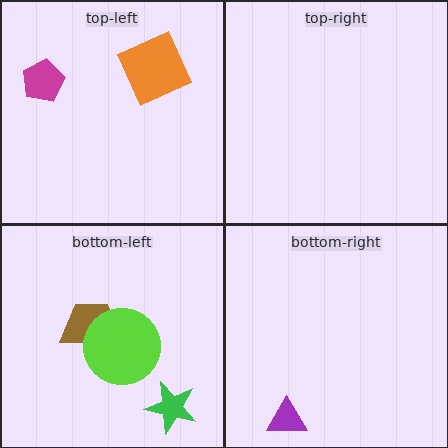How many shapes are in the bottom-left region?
3.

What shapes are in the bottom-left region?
The green star, the brown trapezoid, the lime circle.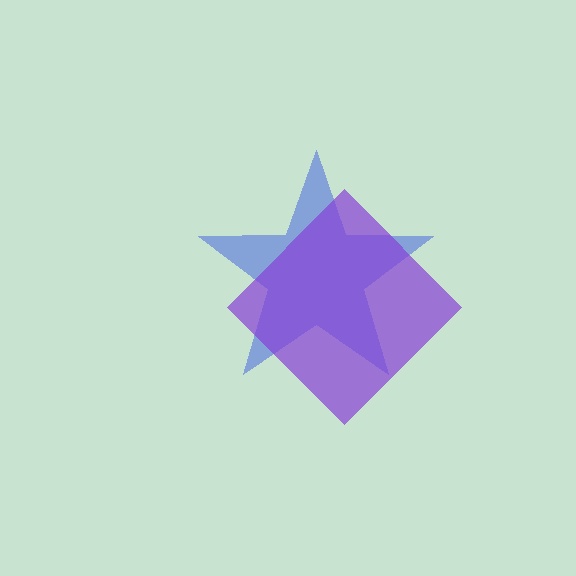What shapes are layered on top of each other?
The layered shapes are: a blue star, a purple diamond.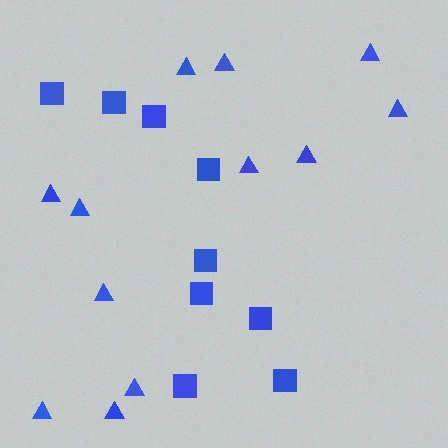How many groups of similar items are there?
There are 2 groups: one group of triangles (12) and one group of squares (9).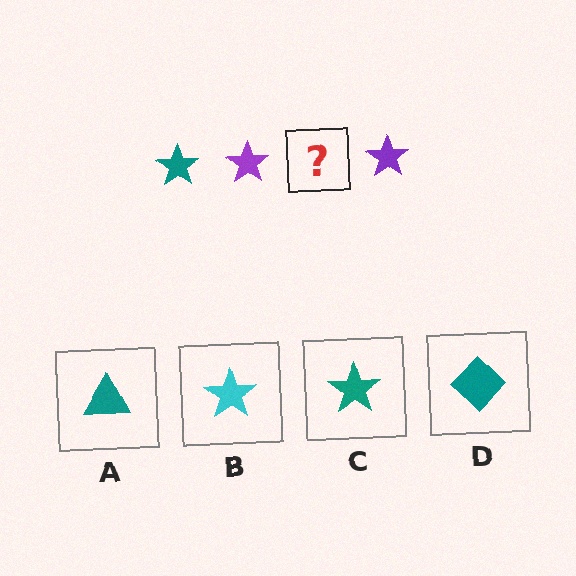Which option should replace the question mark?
Option C.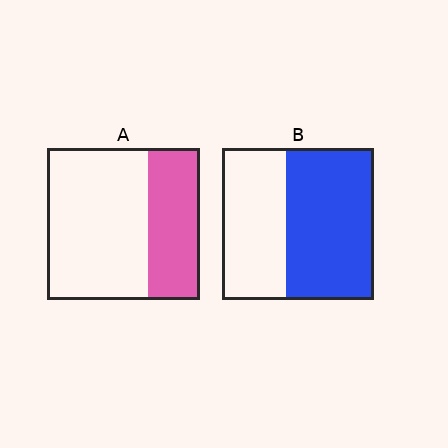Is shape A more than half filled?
No.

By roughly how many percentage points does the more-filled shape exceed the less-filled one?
By roughly 25 percentage points (B over A).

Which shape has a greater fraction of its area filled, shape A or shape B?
Shape B.